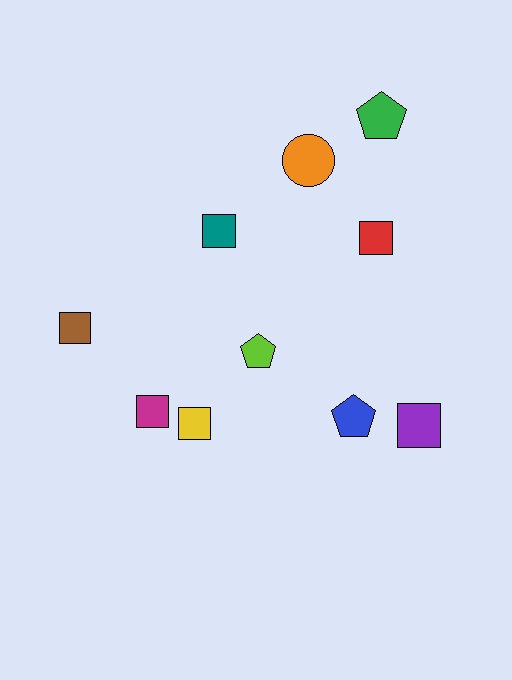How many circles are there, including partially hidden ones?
There is 1 circle.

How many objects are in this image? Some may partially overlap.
There are 10 objects.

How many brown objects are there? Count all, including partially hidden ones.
There is 1 brown object.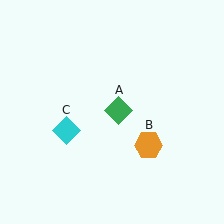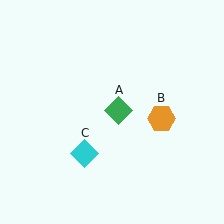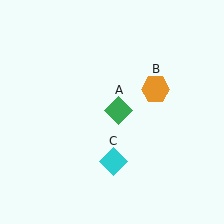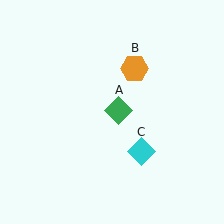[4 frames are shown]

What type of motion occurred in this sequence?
The orange hexagon (object B), cyan diamond (object C) rotated counterclockwise around the center of the scene.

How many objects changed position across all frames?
2 objects changed position: orange hexagon (object B), cyan diamond (object C).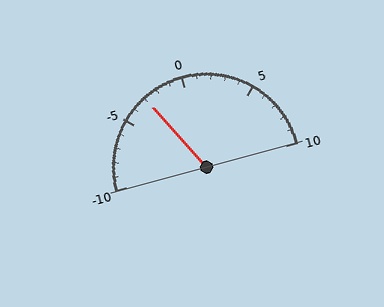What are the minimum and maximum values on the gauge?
The gauge ranges from -10 to 10.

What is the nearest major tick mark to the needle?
The nearest major tick mark is -5.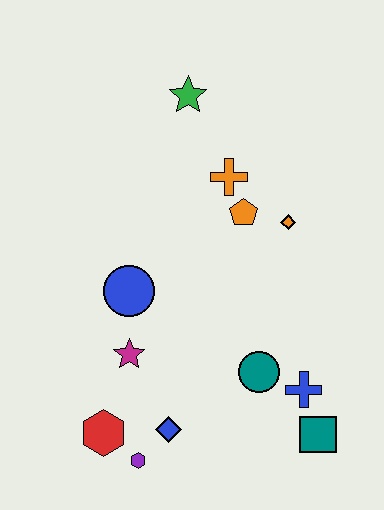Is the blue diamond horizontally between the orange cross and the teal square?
No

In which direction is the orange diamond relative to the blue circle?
The orange diamond is to the right of the blue circle.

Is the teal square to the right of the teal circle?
Yes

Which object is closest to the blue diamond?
The purple hexagon is closest to the blue diamond.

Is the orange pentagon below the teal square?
No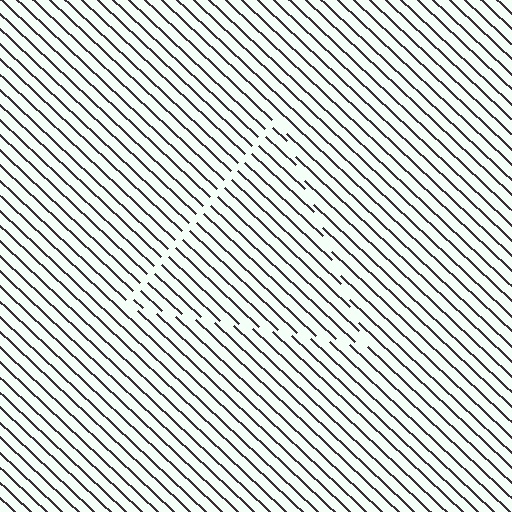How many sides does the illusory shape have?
3 sides — the line-ends trace a triangle.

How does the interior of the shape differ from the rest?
The interior of the shape contains the same grating, shifted by half a period — the contour is defined by the phase discontinuity where line-ends from the inner and outer gratings abut.